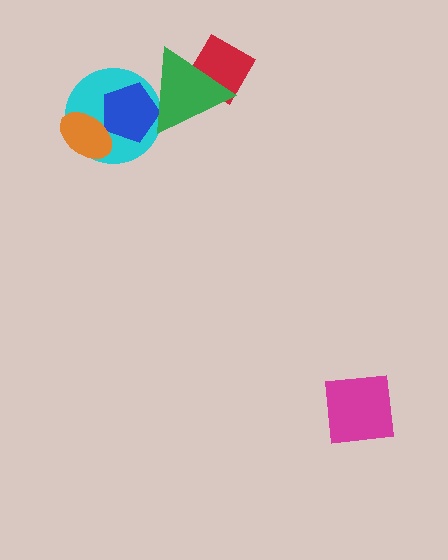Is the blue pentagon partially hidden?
Yes, it is partially covered by another shape.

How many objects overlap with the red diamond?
1 object overlaps with the red diamond.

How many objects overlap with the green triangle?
3 objects overlap with the green triangle.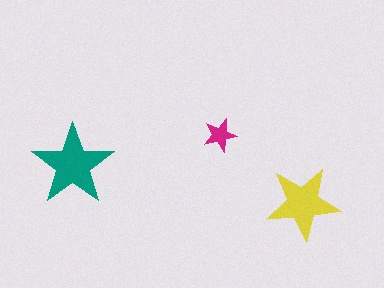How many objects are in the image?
There are 3 objects in the image.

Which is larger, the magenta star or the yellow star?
The yellow one.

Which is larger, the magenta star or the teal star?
The teal one.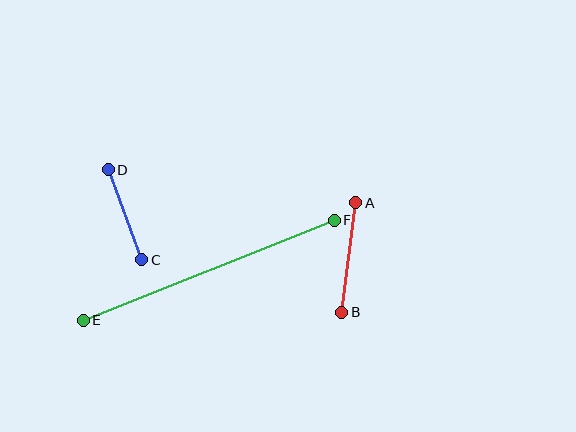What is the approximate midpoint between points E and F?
The midpoint is at approximately (209, 270) pixels.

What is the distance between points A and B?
The distance is approximately 110 pixels.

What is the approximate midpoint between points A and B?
The midpoint is at approximately (349, 258) pixels.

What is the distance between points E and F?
The distance is approximately 270 pixels.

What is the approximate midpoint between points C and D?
The midpoint is at approximately (125, 215) pixels.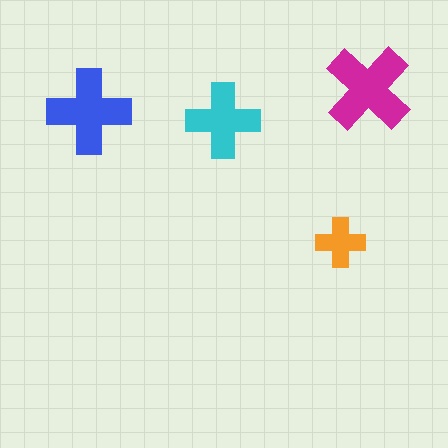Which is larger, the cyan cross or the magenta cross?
The magenta one.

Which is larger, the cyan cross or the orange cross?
The cyan one.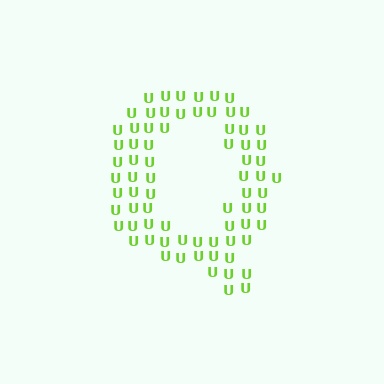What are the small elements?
The small elements are letter U's.